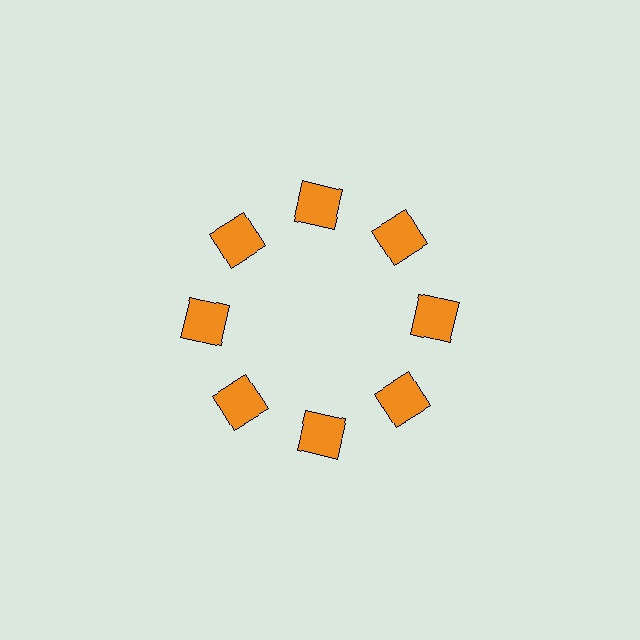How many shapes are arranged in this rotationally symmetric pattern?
There are 8 shapes, arranged in 8 groups of 1.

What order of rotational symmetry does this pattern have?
This pattern has 8-fold rotational symmetry.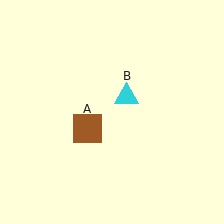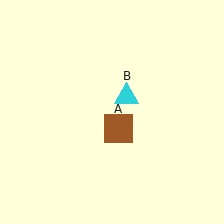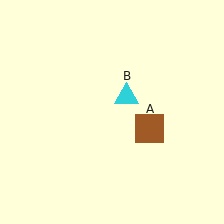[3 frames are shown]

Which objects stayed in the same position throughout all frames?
Cyan triangle (object B) remained stationary.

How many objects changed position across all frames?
1 object changed position: brown square (object A).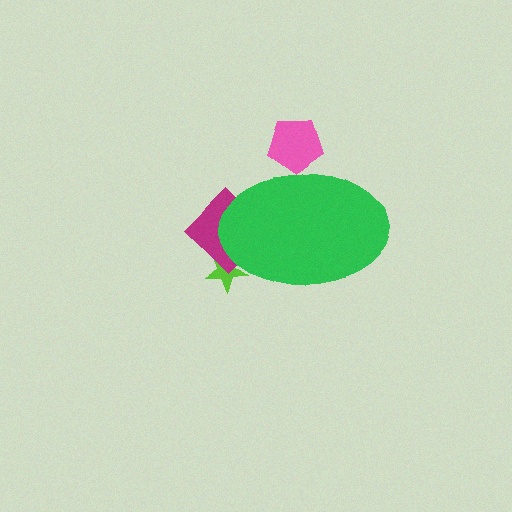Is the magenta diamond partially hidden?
Yes, the magenta diamond is partially hidden behind the green ellipse.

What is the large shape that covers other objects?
A green ellipse.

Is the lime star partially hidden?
Yes, the lime star is partially hidden behind the green ellipse.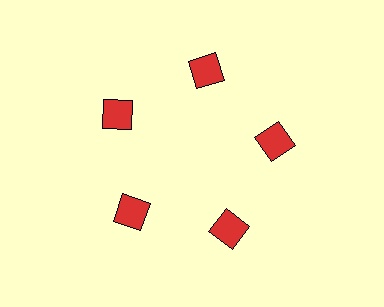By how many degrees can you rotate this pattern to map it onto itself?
The pattern maps onto itself every 72 degrees of rotation.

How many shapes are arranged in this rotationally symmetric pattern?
There are 5 shapes, arranged in 5 groups of 1.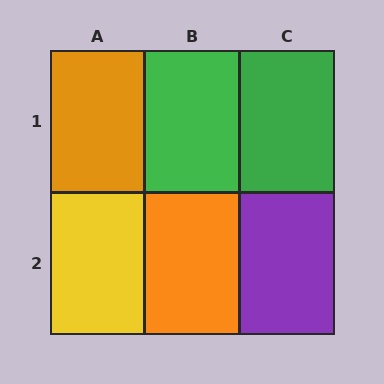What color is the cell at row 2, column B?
Orange.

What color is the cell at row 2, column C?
Purple.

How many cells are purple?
1 cell is purple.